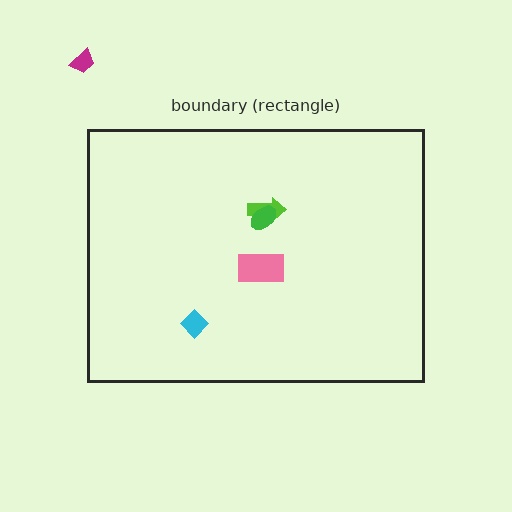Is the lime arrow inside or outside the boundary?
Inside.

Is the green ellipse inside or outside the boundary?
Inside.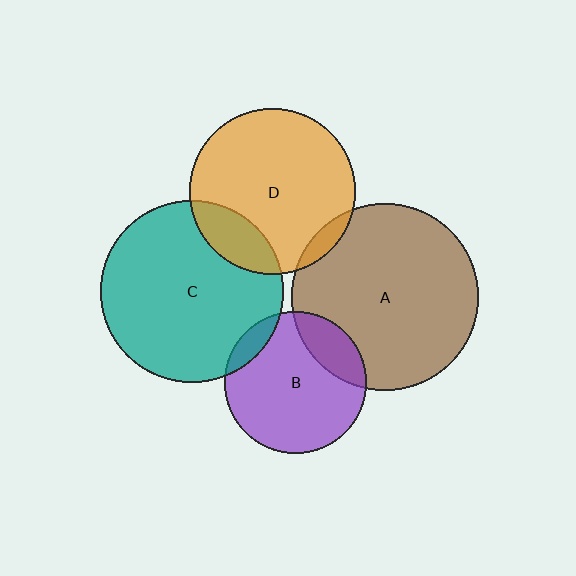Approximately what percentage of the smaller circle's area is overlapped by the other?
Approximately 15%.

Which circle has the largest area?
Circle A (brown).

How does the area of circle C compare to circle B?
Approximately 1.6 times.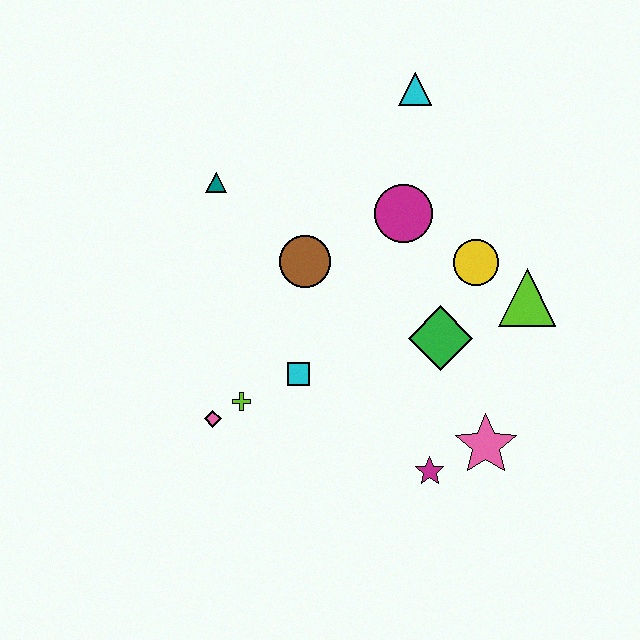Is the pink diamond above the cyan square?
No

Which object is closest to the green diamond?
The yellow circle is closest to the green diamond.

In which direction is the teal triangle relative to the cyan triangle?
The teal triangle is to the left of the cyan triangle.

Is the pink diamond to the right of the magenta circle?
No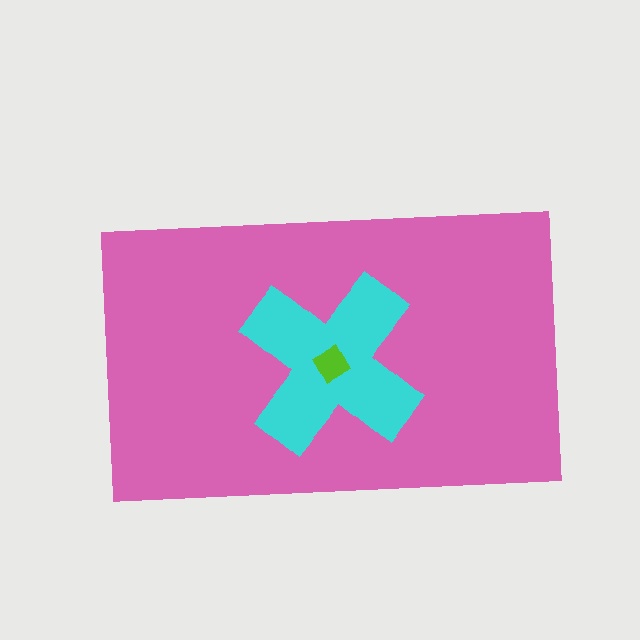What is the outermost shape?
The pink rectangle.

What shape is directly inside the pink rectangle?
The cyan cross.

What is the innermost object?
The lime diamond.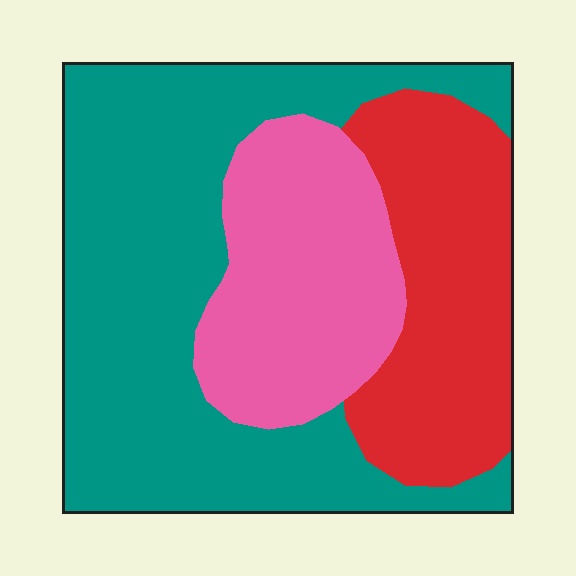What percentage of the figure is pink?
Pink takes up about one quarter (1/4) of the figure.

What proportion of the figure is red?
Red covers around 25% of the figure.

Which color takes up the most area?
Teal, at roughly 50%.